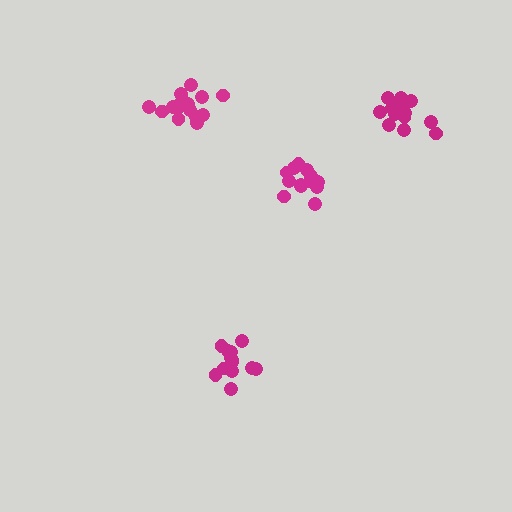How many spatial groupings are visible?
There are 4 spatial groupings.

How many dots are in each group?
Group 1: 16 dots, Group 2: 14 dots, Group 3: 15 dots, Group 4: 13 dots (58 total).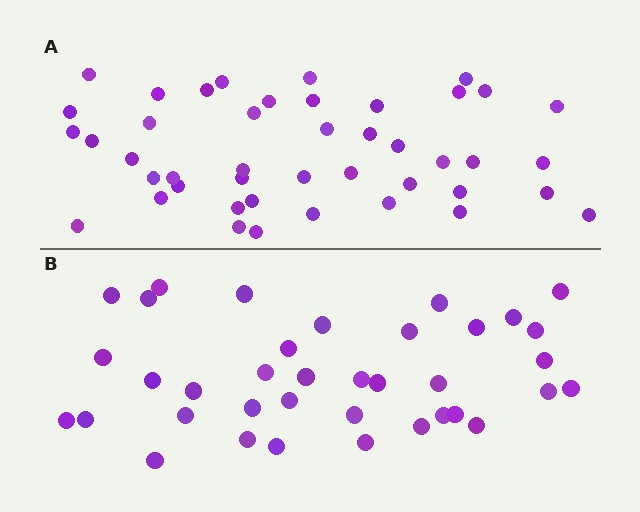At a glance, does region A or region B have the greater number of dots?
Region A (the top region) has more dots.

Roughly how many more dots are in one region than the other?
Region A has roughly 8 or so more dots than region B.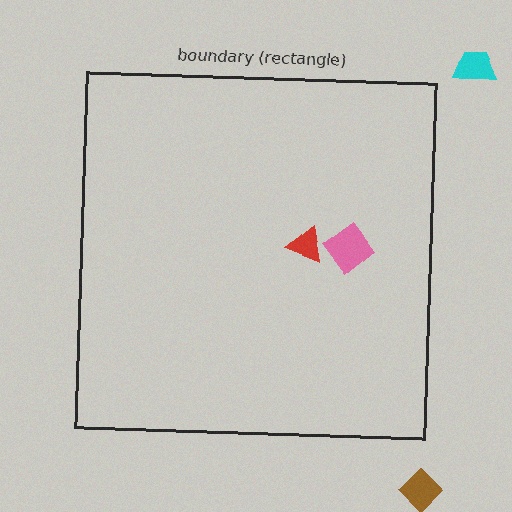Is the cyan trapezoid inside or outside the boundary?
Outside.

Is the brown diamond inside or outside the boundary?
Outside.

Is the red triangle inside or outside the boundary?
Inside.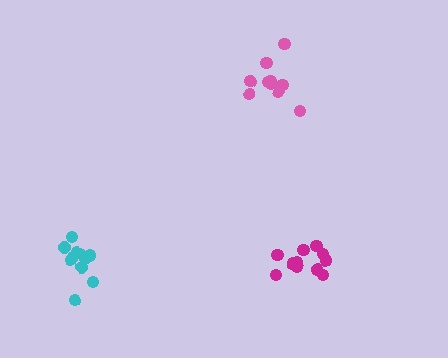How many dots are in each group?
Group 1: 11 dots, Group 2: 12 dots, Group 3: 10 dots (33 total).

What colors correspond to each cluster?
The clusters are colored: magenta, cyan, pink.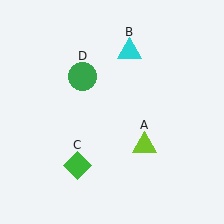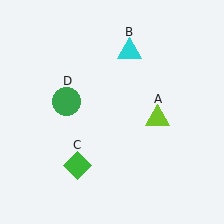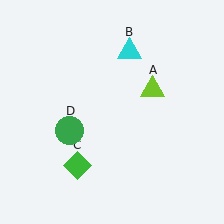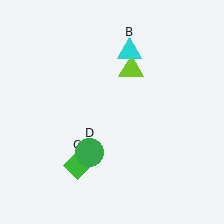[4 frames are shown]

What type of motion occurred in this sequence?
The lime triangle (object A), green circle (object D) rotated counterclockwise around the center of the scene.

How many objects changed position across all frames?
2 objects changed position: lime triangle (object A), green circle (object D).